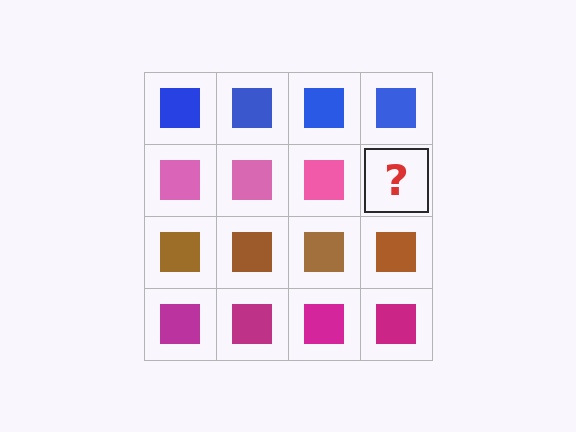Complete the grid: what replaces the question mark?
The question mark should be replaced with a pink square.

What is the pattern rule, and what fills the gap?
The rule is that each row has a consistent color. The gap should be filled with a pink square.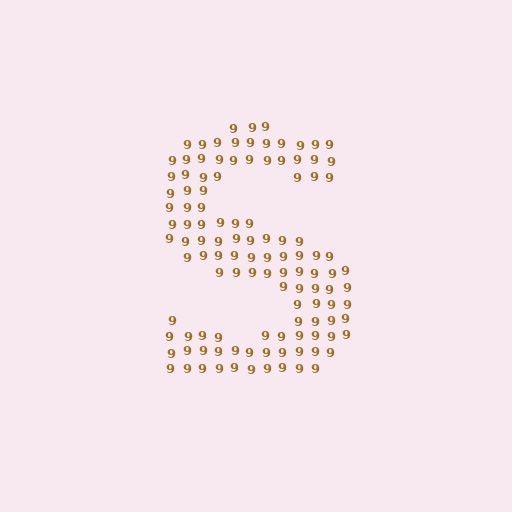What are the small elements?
The small elements are digit 9's.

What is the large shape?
The large shape is the letter S.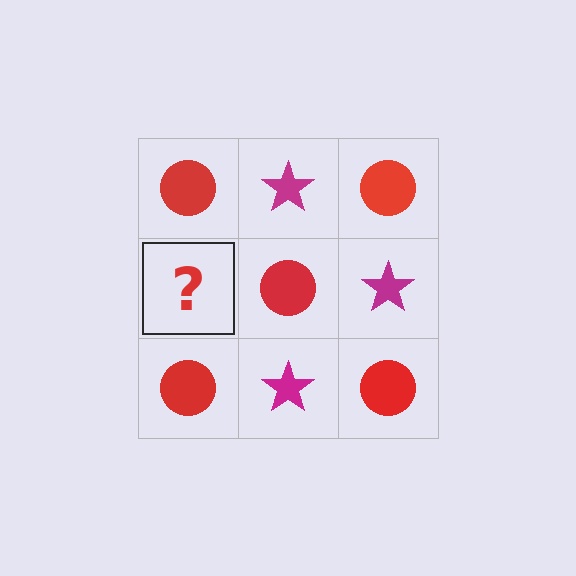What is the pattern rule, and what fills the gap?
The rule is that it alternates red circle and magenta star in a checkerboard pattern. The gap should be filled with a magenta star.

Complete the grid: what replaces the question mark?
The question mark should be replaced with a magenta star.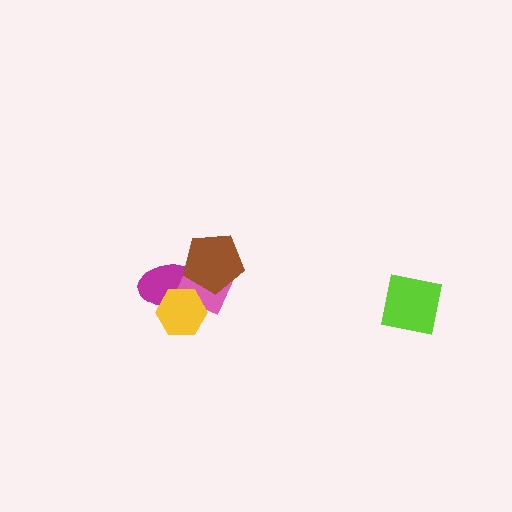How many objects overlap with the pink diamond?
3 objects overlap with the pink diamond.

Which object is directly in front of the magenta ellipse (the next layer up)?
The pink diamond is directly in front of the magenta ellipse.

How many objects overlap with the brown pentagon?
2 objects overlap with the brown pentagon.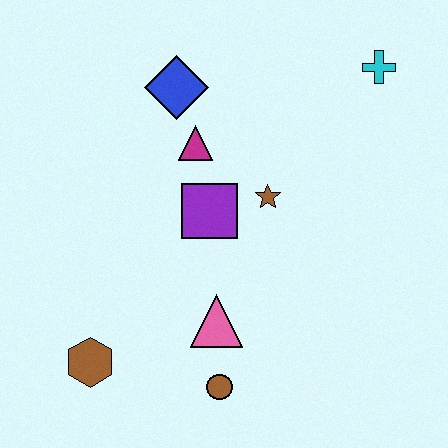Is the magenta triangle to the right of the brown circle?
No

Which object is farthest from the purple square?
The cyan cross is farthest from the purple square.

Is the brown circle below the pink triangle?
Yes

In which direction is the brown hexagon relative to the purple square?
The brown hexagon is below the purple square.